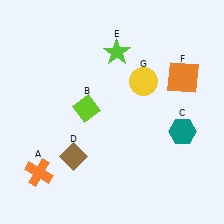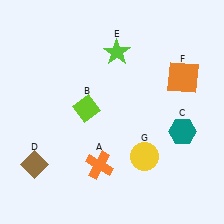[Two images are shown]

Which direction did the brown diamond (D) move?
The brown diamond (D) moved left.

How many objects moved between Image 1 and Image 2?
3 objects moved between the two images.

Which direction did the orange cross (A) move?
The orange cross (A) moved right.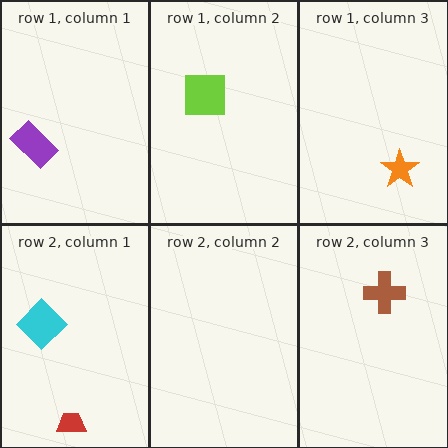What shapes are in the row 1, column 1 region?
The purple rectangle.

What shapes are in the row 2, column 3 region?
The brown cross.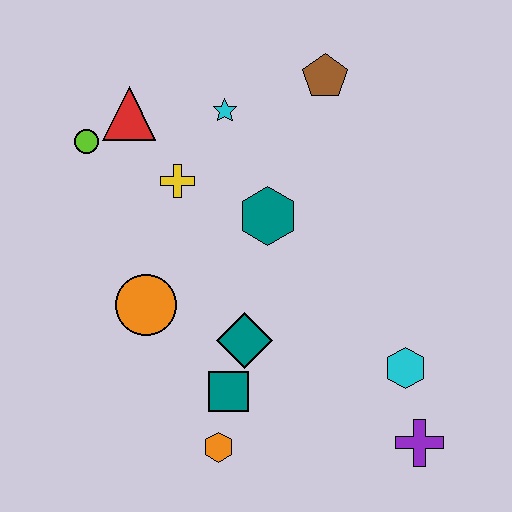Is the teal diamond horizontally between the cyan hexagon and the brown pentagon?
No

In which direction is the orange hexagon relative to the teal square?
The orange hexagon is below the teal square.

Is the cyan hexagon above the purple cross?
Yes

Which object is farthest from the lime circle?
The purple cross is farthest from the lime circle.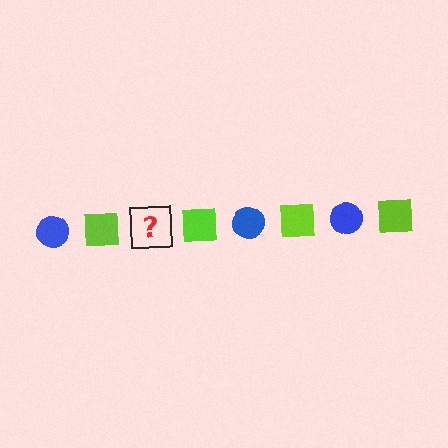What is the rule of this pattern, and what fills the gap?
The rule is that the pattern alternates between blue circle and lime square. The gap should be filled with a blue circle.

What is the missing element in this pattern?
The missing element is a blue circle.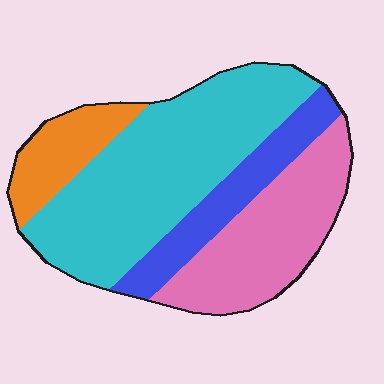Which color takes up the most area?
Cyan, at roughly 45%.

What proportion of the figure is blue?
Blue covers about 15% of the figure.